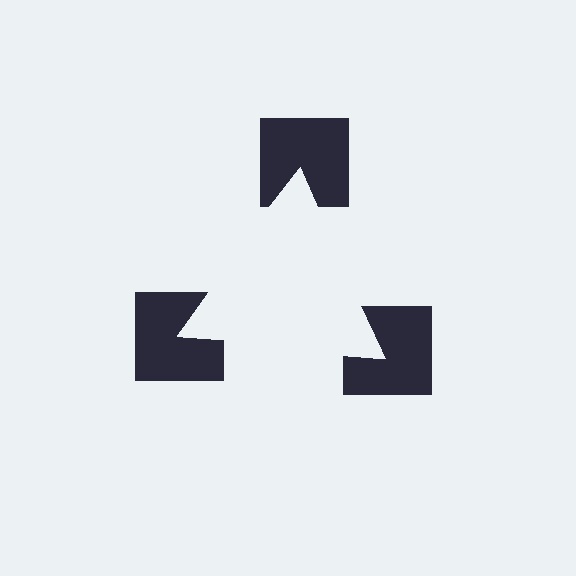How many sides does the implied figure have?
3 sides.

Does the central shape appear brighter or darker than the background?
It typically appears slightly brighter than the background, even though no actual brightness change is drawn.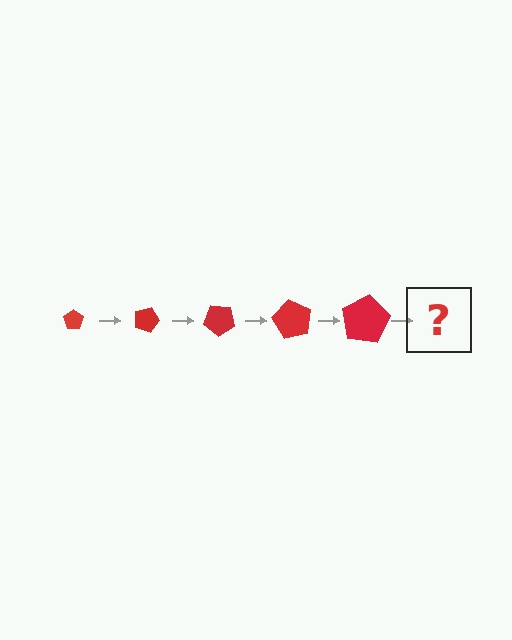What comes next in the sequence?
The next element should be a pentagon, larger than the previous one and rotated 100 degrees from the start.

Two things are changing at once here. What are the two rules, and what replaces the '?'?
The two rules are that the pentagon grows larger each step and it rotates 20 degrees each step. The '?' should be a pentagon, larger than the previous one and rotated 100 degrees from the start.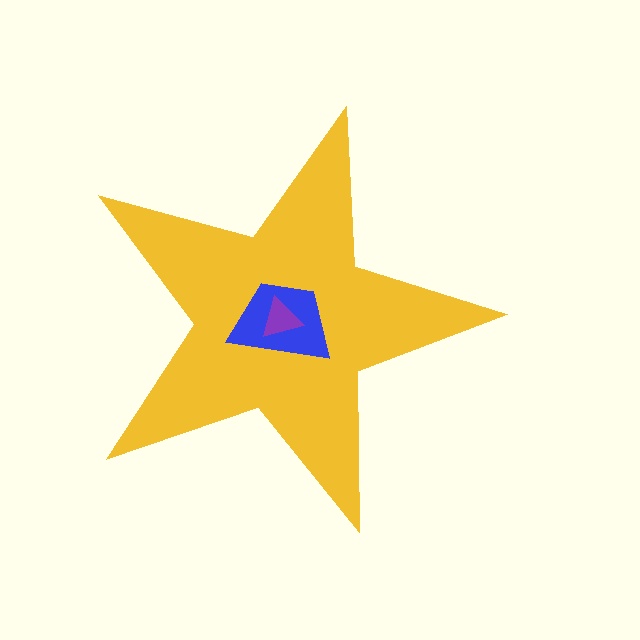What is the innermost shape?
The purple triangle.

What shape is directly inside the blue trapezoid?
The purple triangle.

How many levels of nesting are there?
3.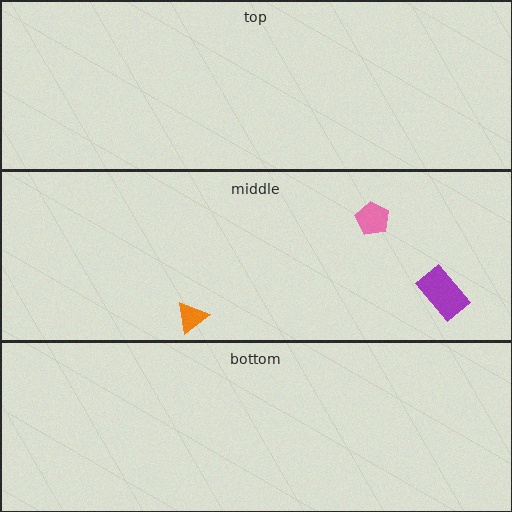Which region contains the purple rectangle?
The middle region.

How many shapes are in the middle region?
3.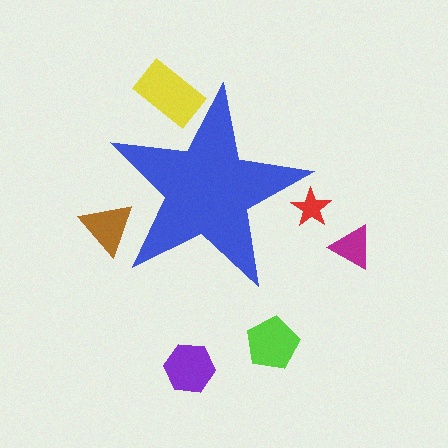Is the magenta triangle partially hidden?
No, the magenta triangle is fully visible.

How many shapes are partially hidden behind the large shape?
3 shapes are partially hidden.